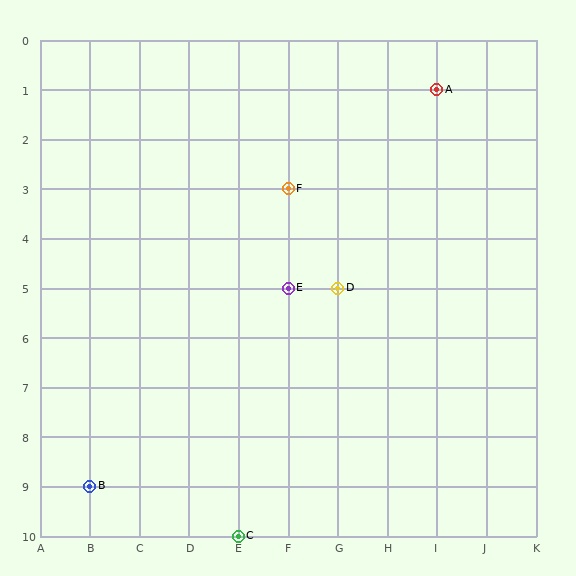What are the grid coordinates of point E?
Point E is at grid coordinates (F, 5).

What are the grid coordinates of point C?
Point C is at grid coordinates (E, 10).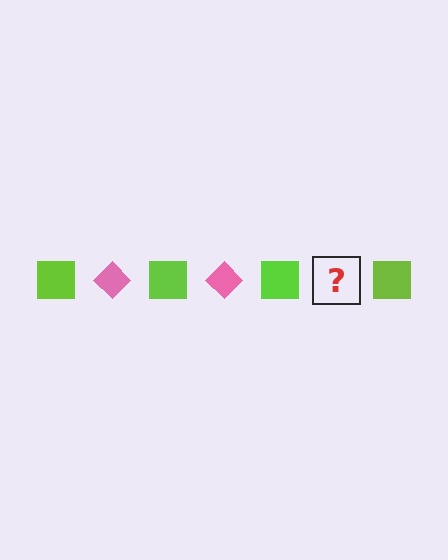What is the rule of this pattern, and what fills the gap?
The rule is that the pattern alternates between lime square and pink diamond. The gap should be filled with a pink diamond.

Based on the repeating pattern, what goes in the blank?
The blank should be a pink diamond.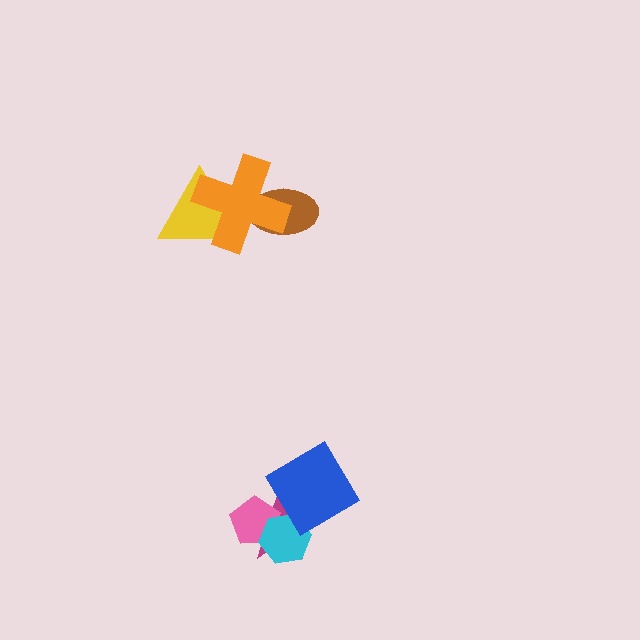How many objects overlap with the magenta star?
3 objects overlap with the magenta star.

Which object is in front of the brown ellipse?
The orange cross is in front of the brown ellipse.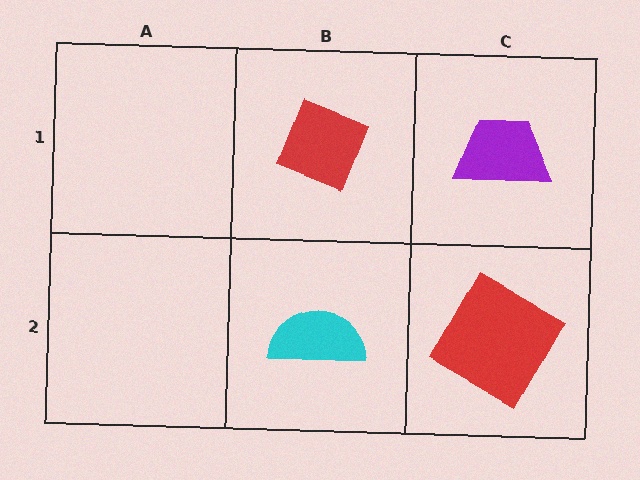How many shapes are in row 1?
2 shapes.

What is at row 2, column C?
A red square.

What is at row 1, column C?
A purple trapezoid.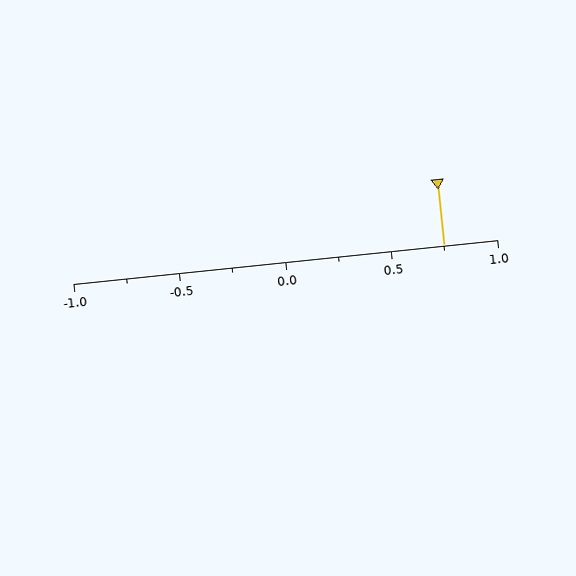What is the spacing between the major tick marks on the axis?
The major ticks are spaced 0.5 apart.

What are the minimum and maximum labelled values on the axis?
The axis runs from -1.0 to 1.0.